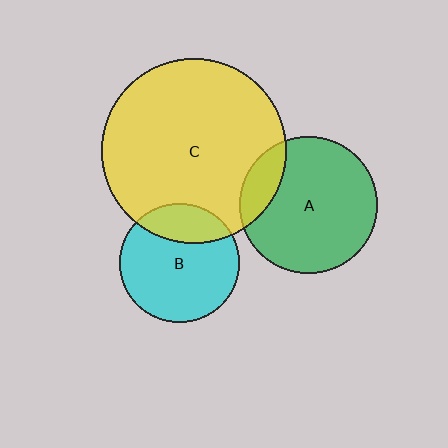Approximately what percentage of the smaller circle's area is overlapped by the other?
Approximately 15%.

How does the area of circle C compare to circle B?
Approximately 2.4 times.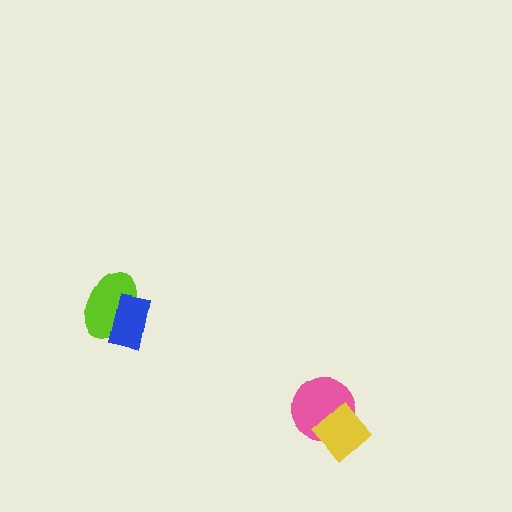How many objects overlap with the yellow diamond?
1 object overlaps with the yellow diamond.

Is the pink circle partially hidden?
Yes, it is partially covered by another shape.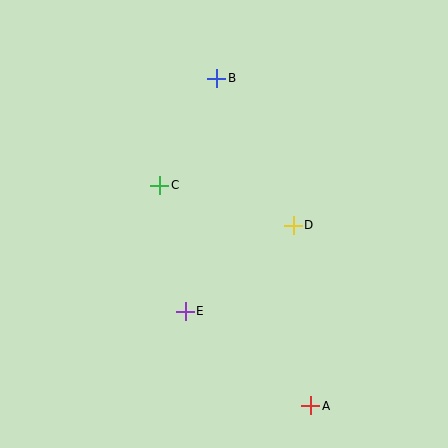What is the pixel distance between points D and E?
The distance between D and E is 138 pixels.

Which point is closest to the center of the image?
Point D at (293, 225) is closest to the center.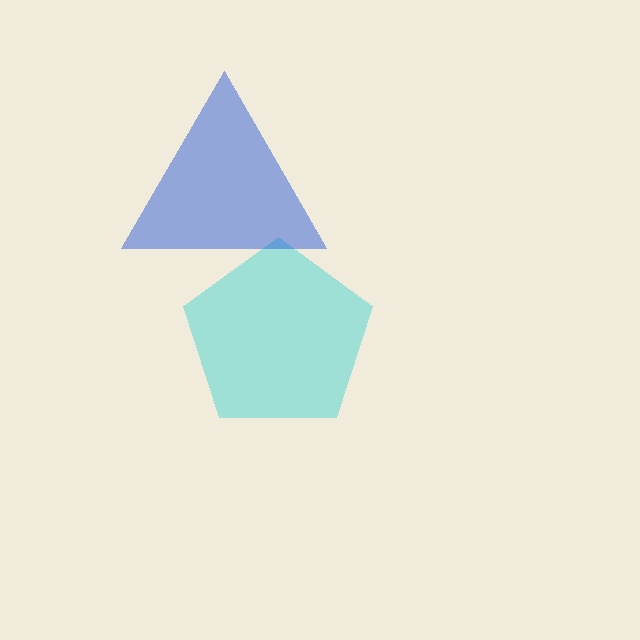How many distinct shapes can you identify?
There are 2 distinct shapes: a cyan pentagon, a blue triangle.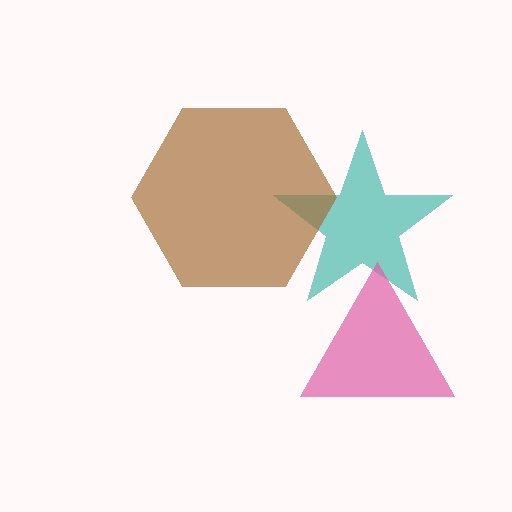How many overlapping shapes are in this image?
There are 3 overlapping shapes in the image.